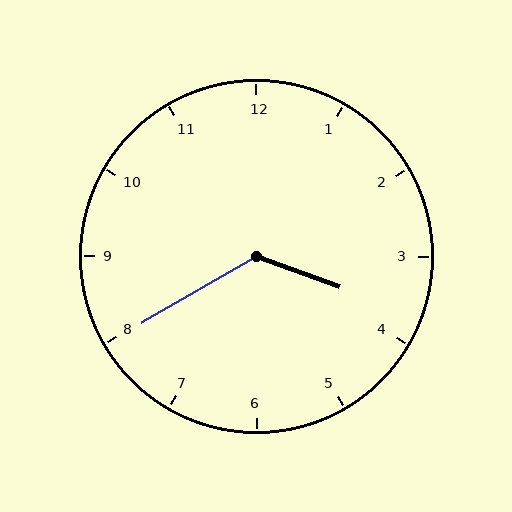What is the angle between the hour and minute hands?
Approximately 130 degrees.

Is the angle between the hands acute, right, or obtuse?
It is obtuse.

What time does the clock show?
3:40.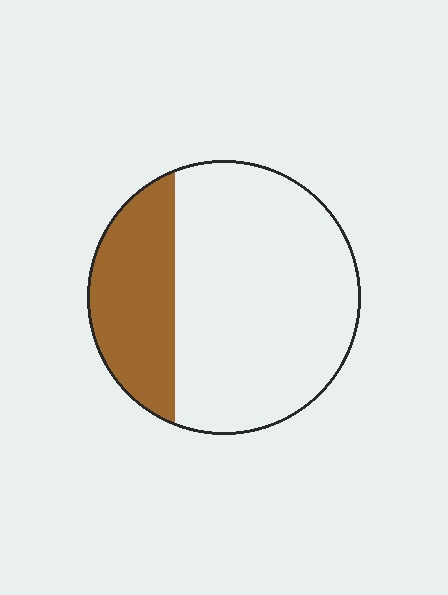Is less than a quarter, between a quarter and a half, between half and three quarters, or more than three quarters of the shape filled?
Between a quarter and a half.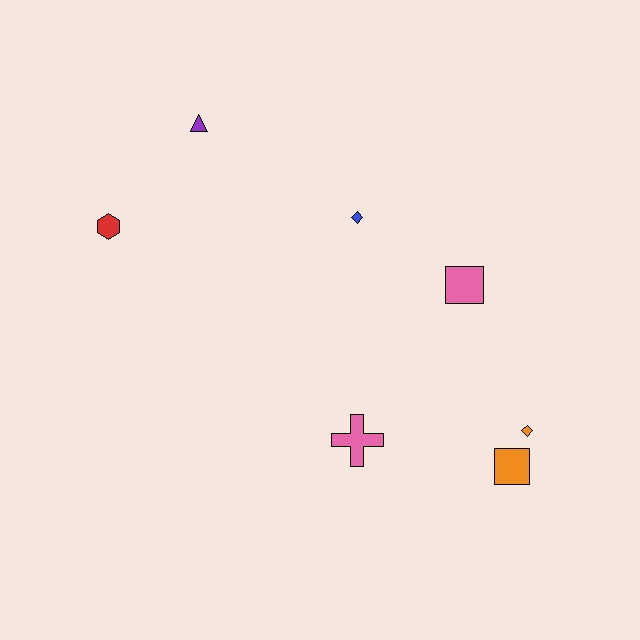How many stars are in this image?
There are no stars.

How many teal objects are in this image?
There are no teal objects.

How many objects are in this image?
There are 7 objects.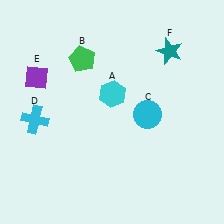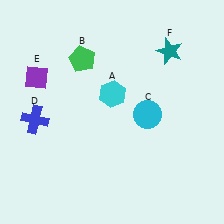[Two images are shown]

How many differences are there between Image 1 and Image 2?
There is 1 difference between the two images.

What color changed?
The cross (D) changed from cyan in Image 1 to blue in Image 2.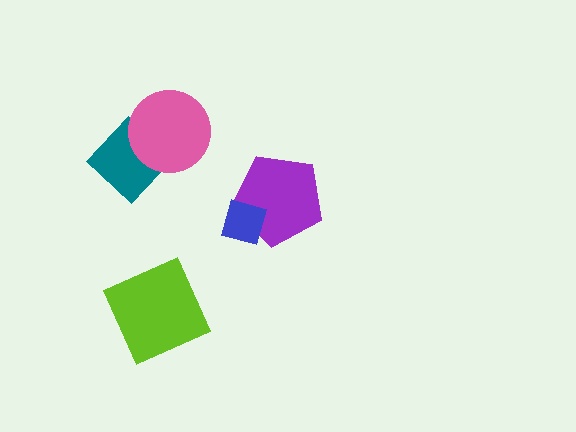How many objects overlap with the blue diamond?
1 object overlaps with the blue diamond.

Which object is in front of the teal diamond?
The pink circle is in front of the teal diamond.